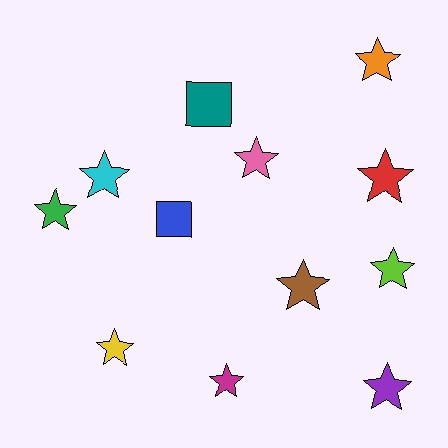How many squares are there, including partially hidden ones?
There are 2 squares.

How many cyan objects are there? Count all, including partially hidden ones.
There is 1 cyan object.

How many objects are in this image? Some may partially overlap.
There are 12 objects.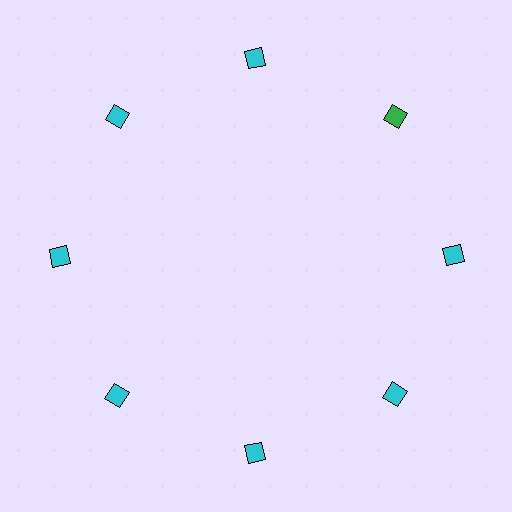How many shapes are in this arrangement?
There are 8 shapes arranged in a ring pattern.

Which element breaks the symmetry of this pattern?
The green diamond at roughly the 2 o'clock position breaks the symmetry. All other shapes are cyan diamonds.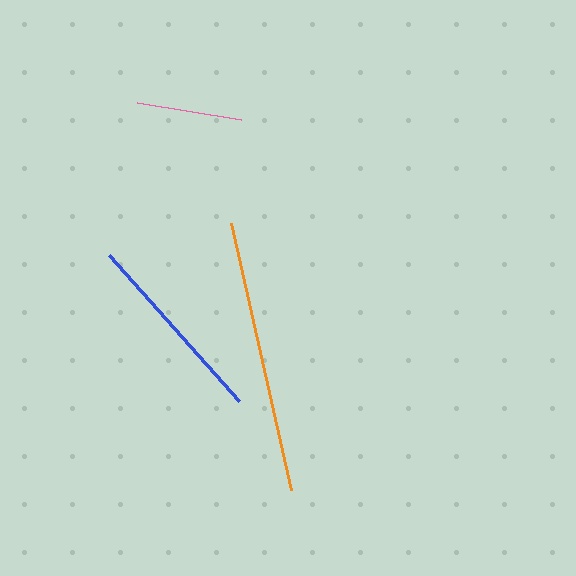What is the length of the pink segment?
The pink segment is approximately 106 pixels long.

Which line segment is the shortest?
The pink line is the shortest at approximately 106 pixels.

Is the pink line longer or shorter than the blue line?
The blue line is longer than the pink line.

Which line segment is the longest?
The orange line is the longest at approximately 274 pixels.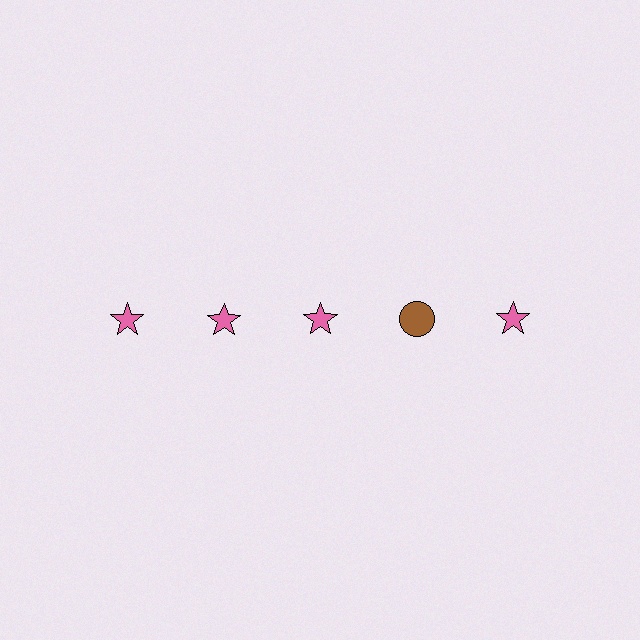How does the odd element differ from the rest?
It differs in both color (brown instead of pink) and shape (circle instead of star).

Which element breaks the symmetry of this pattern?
The brown circle in the top row, second from right column breaks the symmetry. All other shapes are pink stars.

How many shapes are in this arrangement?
There are 5 shapes arranged in a grid pattern.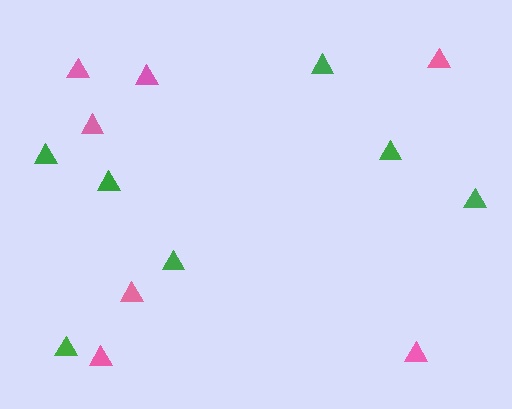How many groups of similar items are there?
There are 2 groups: one group of green triangles (7) and one group of pink triangles (7).